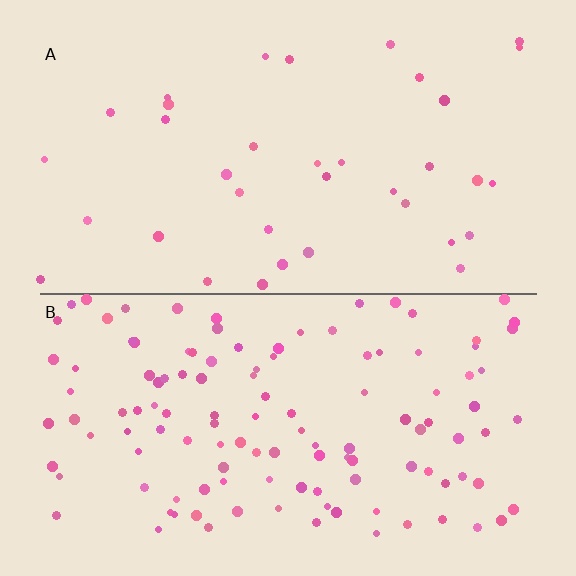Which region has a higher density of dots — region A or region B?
B (the bottom).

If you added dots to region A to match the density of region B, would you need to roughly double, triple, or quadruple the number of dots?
Approximately triple.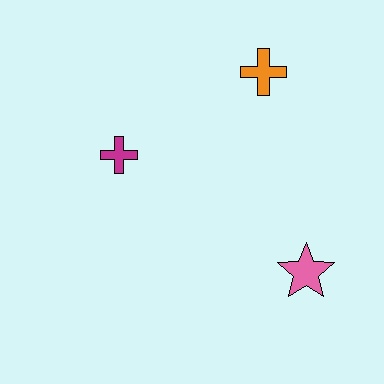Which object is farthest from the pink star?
The magenta cross is farthest from the pink star.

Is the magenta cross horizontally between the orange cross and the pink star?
No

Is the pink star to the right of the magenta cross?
Yes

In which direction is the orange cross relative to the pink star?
The orange cross is above the pink star.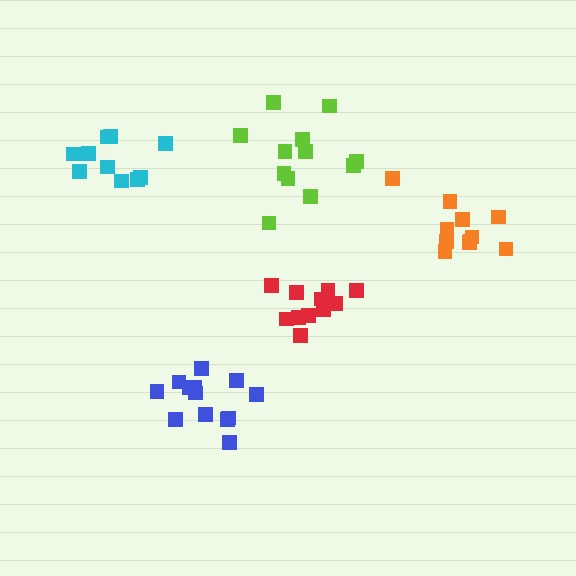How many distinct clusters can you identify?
There are 5 distinct clusters.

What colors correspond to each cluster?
The clusters are colored: cyan, orange, red, lime, blue.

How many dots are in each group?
Group 1: 10 dots, Group 2: 11 dots, Group 3: 11 dots, Group 4: 12 dots, Group 5: 13 dots (57 total).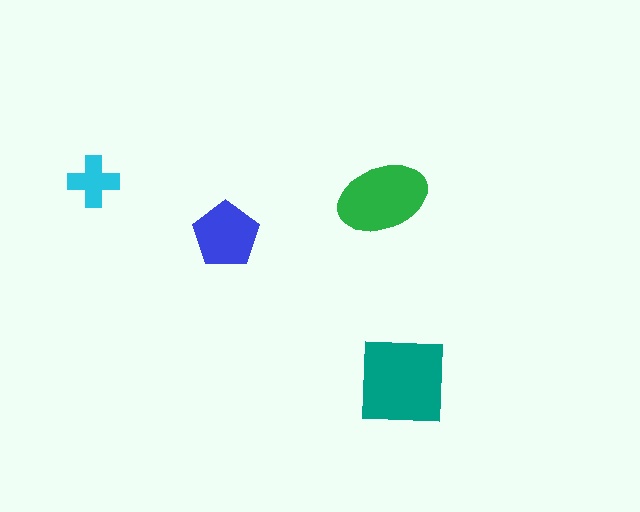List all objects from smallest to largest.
The cyan cross, the blue pentagon, the green ellipse, the teal square.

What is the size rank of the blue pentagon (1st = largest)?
3rd.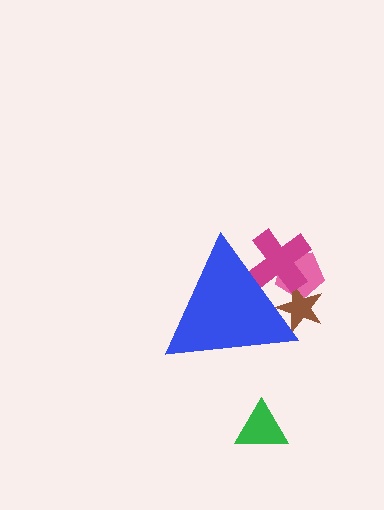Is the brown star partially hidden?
Yes, the brown star is partially hidden behind the blue triangle.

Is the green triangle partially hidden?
No, the green triangle is fully visible.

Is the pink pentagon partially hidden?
Yes, the pink pentagon is partially hidden behind the blue triangle.